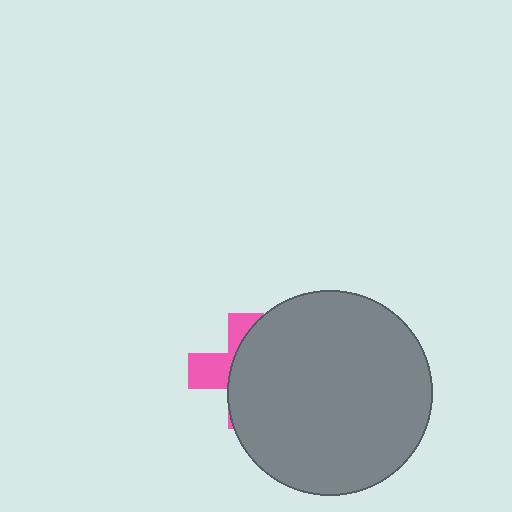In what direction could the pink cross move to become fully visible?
The pink cross could move left. That would shift it out from behind the gray circle entirely.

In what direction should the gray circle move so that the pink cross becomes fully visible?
The gray circle should move right. That is the shortest direction to clear the overlap and leave the pink cross fully visible.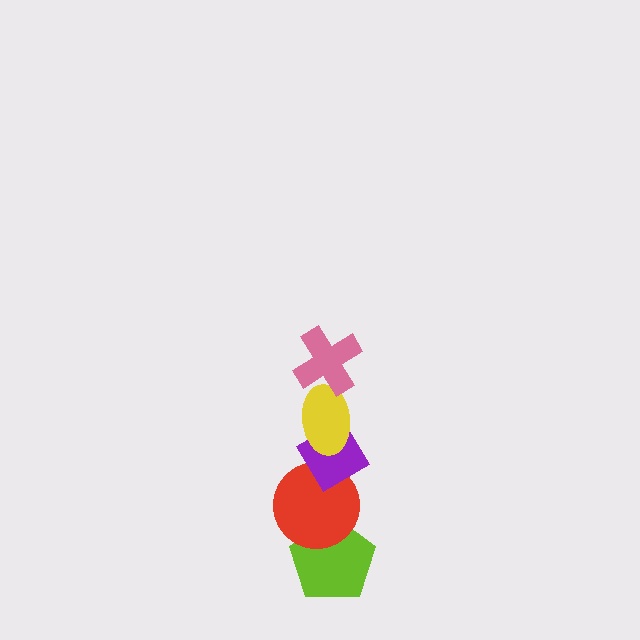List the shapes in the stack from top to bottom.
From top to bottom: the pink cross, the yellow ellipse, the purple diamond, the red circle, the lime pentagon.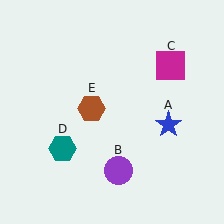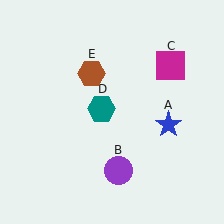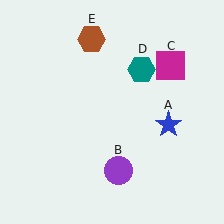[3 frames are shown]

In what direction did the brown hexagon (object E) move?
The brown hexagon (object E) moved up.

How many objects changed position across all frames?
2 objects changed position: teal hexagon (object D), brown hexagon (object E).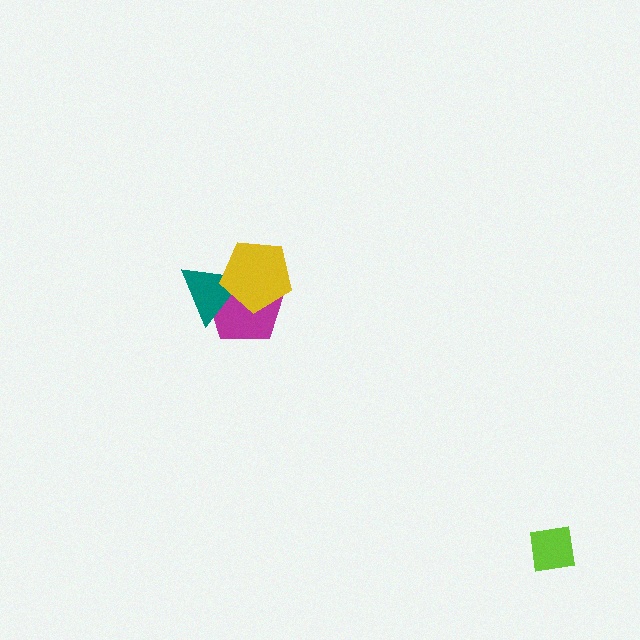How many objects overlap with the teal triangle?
2 objects overlap with the teal triangle.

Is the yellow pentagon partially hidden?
No, no other shape covers it.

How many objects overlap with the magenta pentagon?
2 objects overlap with the magenta pentagon.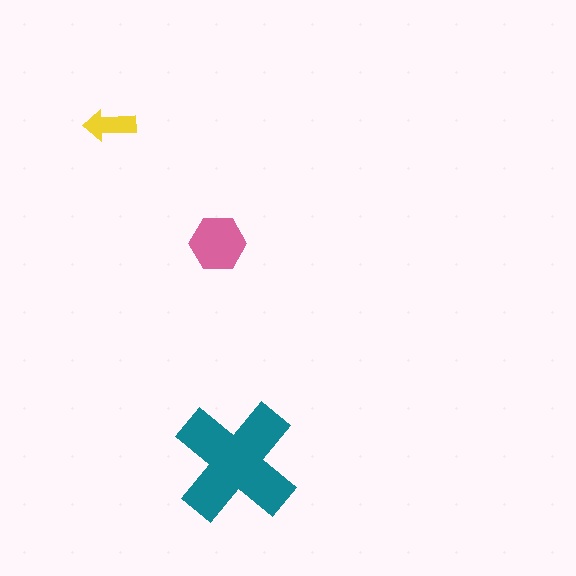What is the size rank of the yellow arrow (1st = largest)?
3rd.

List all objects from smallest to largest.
The yellow arrow, the pink hexagon, the teal cross.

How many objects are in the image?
There are 3 objects in the image.